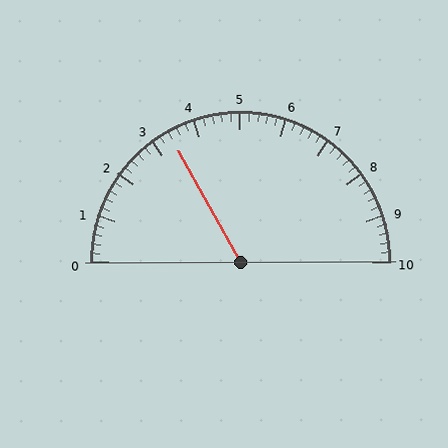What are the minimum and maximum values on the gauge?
The gauge ranges from 0 to 10.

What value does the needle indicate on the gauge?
The needle indicates approximately 3.4.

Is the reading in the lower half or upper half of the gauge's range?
The reading is in the lower half of the range (0 to 10).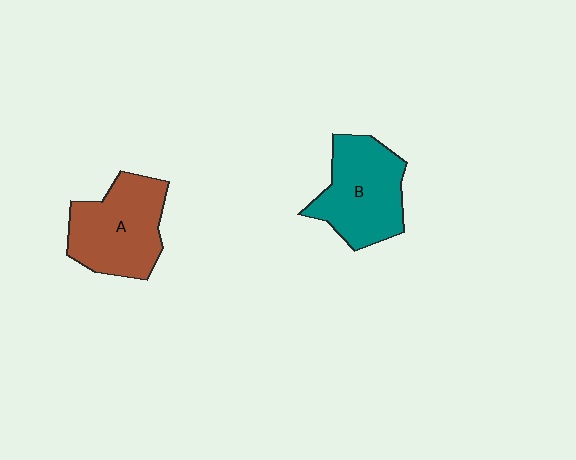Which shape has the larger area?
Shape A (brown).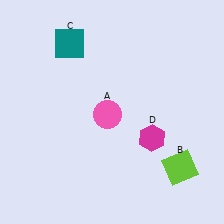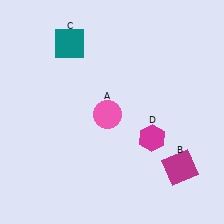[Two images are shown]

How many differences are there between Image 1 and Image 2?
There is 1 difference between the two images.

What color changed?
The square (B) changed from lime in Image 1 to magenta in Image 2.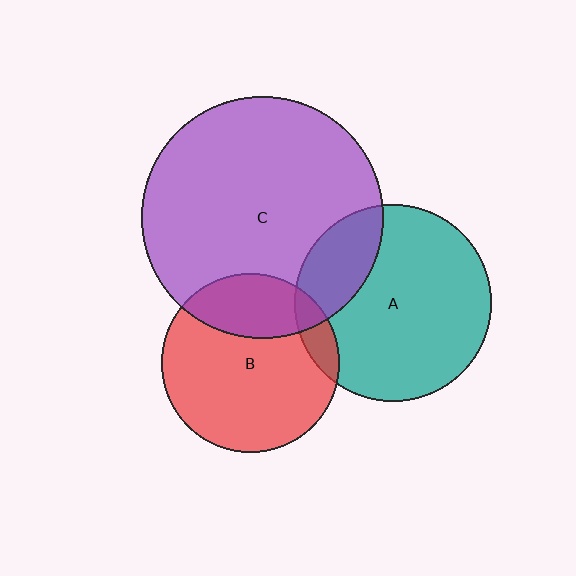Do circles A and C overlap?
Yes.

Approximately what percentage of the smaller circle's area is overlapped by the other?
Approximately 20%.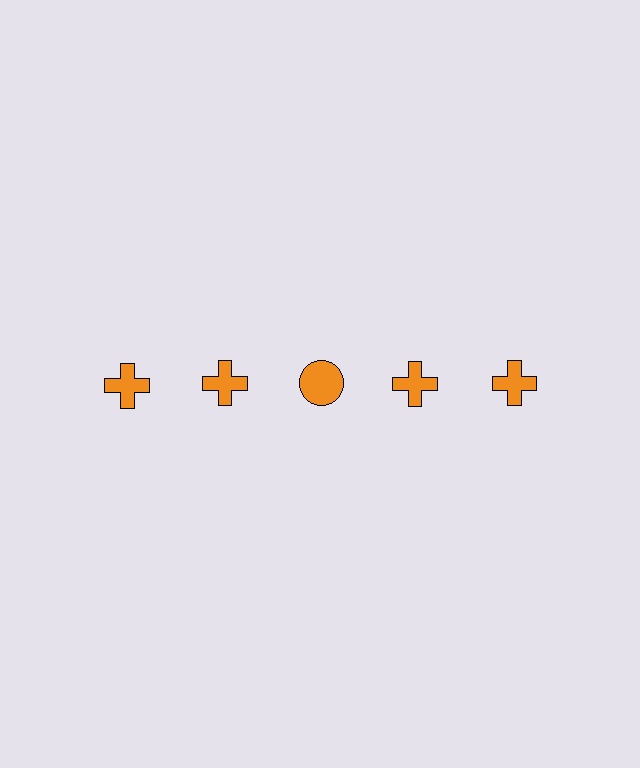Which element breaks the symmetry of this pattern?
The orange circle in the top row, center column breaks the symmetry. All other shapes are orange crosses.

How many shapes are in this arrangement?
There are 5 shapes arranged in a grid pattern.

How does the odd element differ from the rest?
It has a different shape: circle instead of cross.